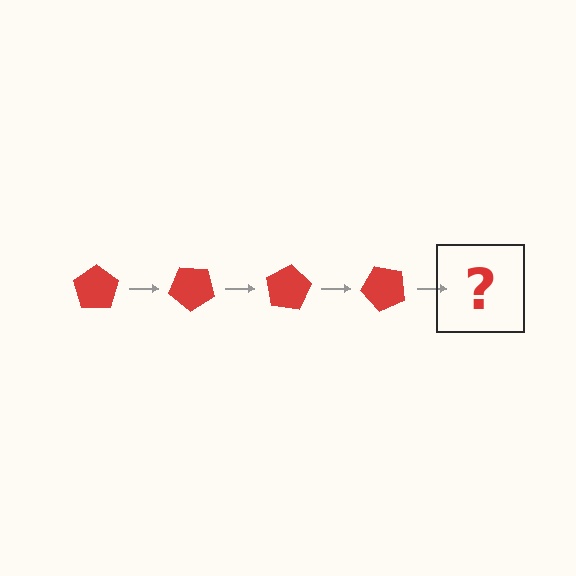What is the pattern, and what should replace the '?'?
The pattern is that the pentagon rotates 40 degrees each step. The '?' should be a red pentagon rotated 160 degrees.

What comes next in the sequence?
The next element should be a red pentagon rotated 160 degrees.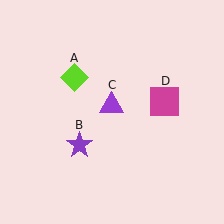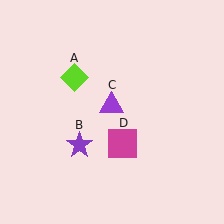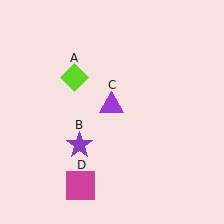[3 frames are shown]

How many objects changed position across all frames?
1 object changed position: magenta square (object D).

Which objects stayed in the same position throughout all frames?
Lime diamond (object A) and purple star (object B) and purple triangle (object C) remained stationary.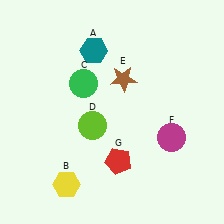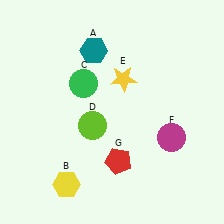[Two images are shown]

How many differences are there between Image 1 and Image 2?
There is 1 difference between the two images.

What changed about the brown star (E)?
In Image 1, E is brown. In Image 2, it changed to yellow.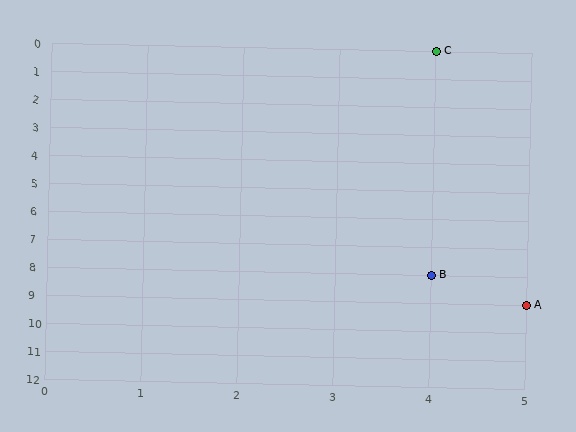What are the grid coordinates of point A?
Point A is at grid coordinates (5, 9).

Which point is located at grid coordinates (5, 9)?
Point A is at (5, 9).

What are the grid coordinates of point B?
Point B is at grid coordinates (4, 8).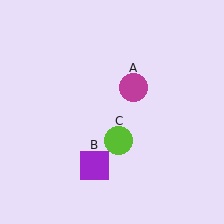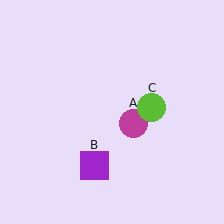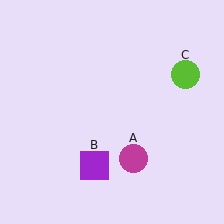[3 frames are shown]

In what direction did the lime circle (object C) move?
The lime circle (object C) moved up and to the right.